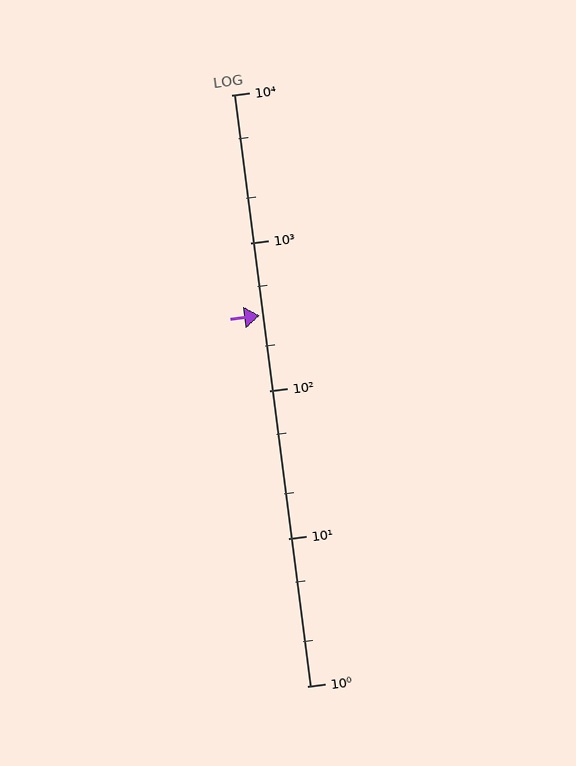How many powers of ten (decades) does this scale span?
The scale spans 4 decades, from 1 to 10000.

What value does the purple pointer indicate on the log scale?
The pointer indicates approximately 320.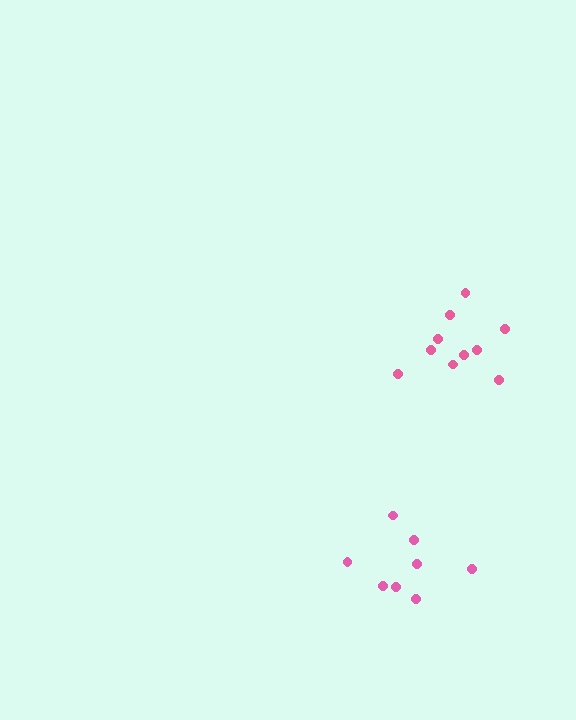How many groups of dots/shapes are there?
There are 2 groups.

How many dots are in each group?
Group 1: 8 dots, Group 2: 10 dots (18 total).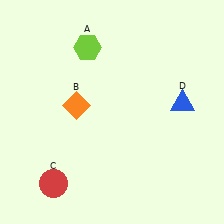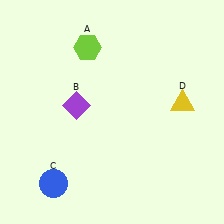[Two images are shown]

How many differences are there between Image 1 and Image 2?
There are 3 differences between the two images.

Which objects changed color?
B changed from orange to purple. C changed from red to blue. D changed from blue to yellow.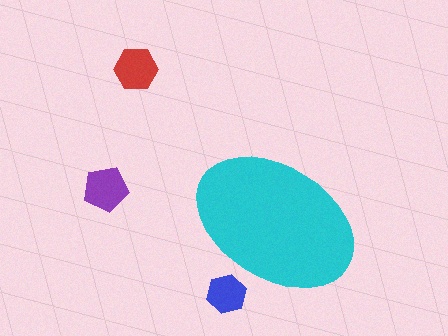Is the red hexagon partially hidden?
No, the red hexagon is fully visible.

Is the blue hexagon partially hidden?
Yes, the blue hexagon is partially hidden behind the cyan ellipse.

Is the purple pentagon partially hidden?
No, the purple pentagon is fully visible.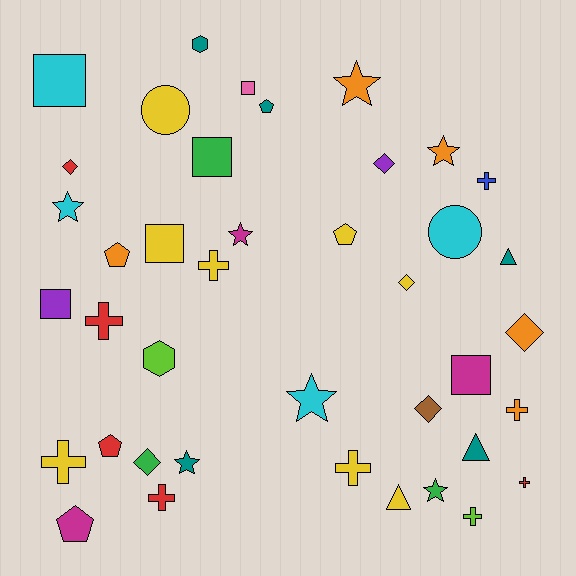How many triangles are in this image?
There are 3 triangles.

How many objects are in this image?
There are 40 objects.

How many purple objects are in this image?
There are 2 purple objects.